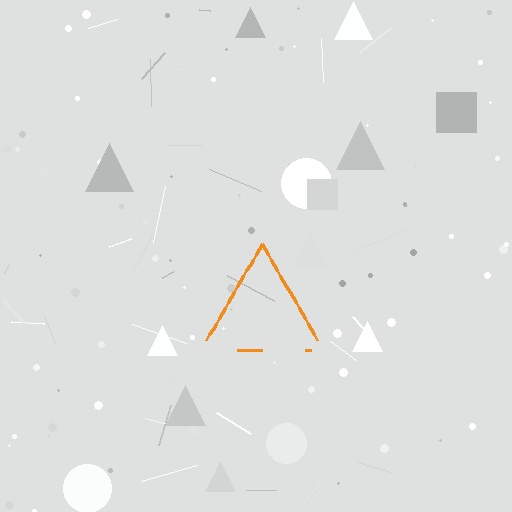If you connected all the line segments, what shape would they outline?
They would outline a triangle.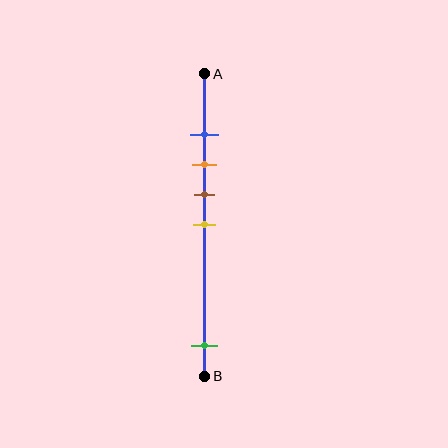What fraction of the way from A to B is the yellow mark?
The yellow mark is approximately 50% (0.5) of the way from A to B.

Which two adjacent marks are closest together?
The blue and orange marks are the closest adjacent pair.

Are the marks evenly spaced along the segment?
No, the marks are not evenly spaced.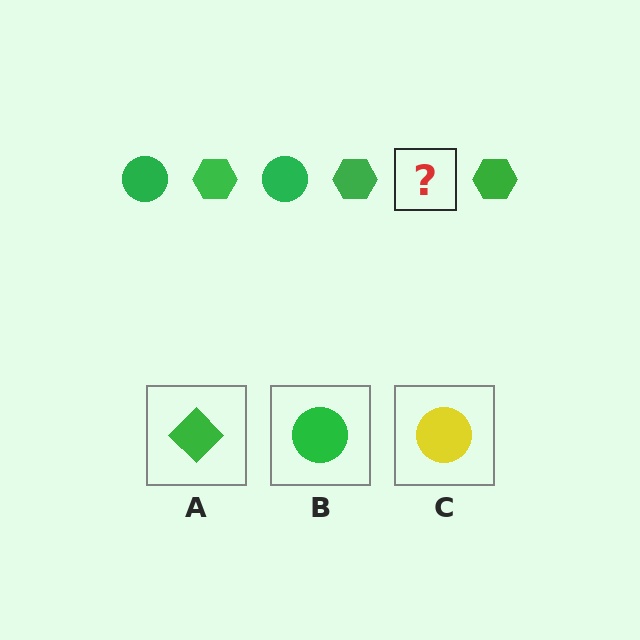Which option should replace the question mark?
Option B.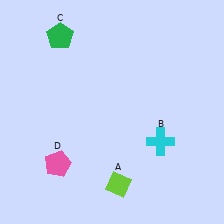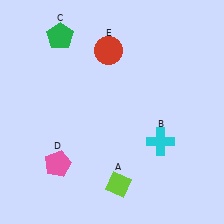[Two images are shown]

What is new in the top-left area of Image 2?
A red circle (E) was added in the top-left area of Image 2.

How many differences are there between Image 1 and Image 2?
There is 1 difference between the two images.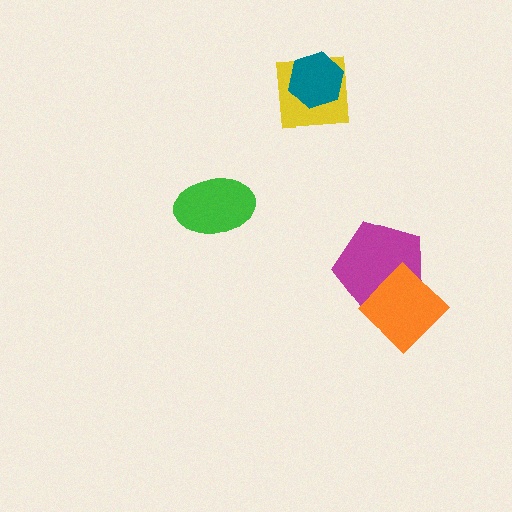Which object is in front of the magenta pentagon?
The orange diamond is in front of the magenta pentagon.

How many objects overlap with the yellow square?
1 object overlaps with the yellow square.